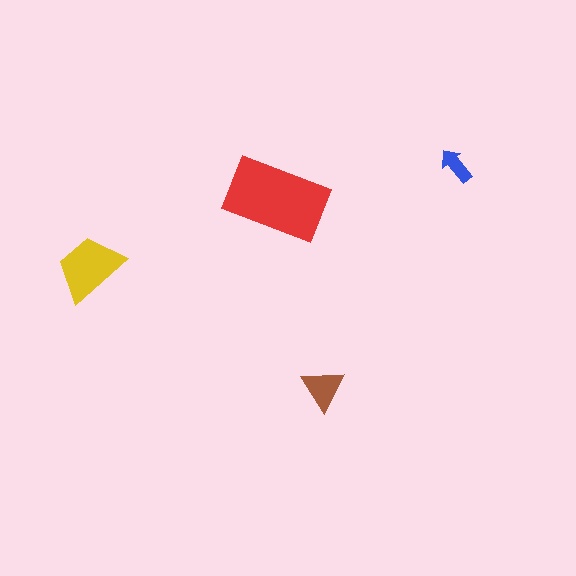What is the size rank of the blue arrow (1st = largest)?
4th.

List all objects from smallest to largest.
The blue arrow, the brown triangle, the yellow trapezoid, the red rectangle.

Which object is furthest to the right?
The blue arrow is rightmost.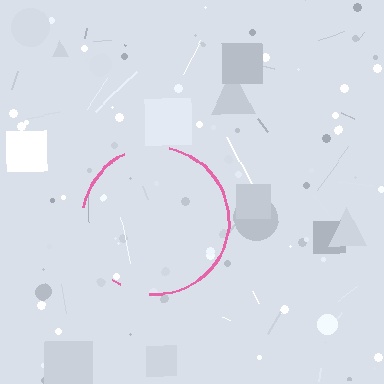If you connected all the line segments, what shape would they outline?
They would outline a circle.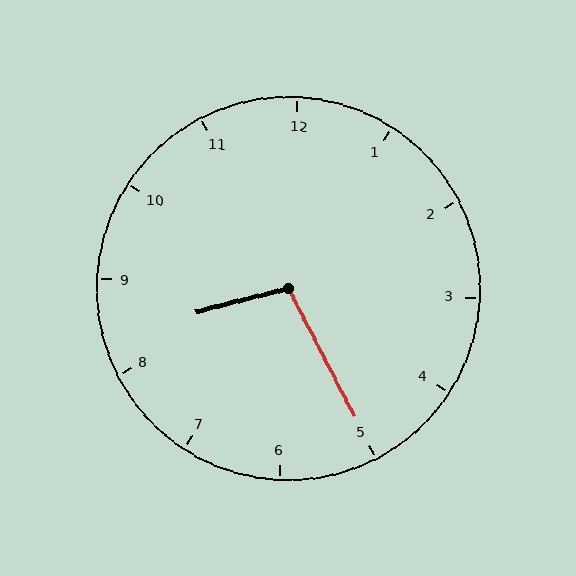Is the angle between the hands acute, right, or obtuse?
It is obtuse.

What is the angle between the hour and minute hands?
Approximately 102 degrees.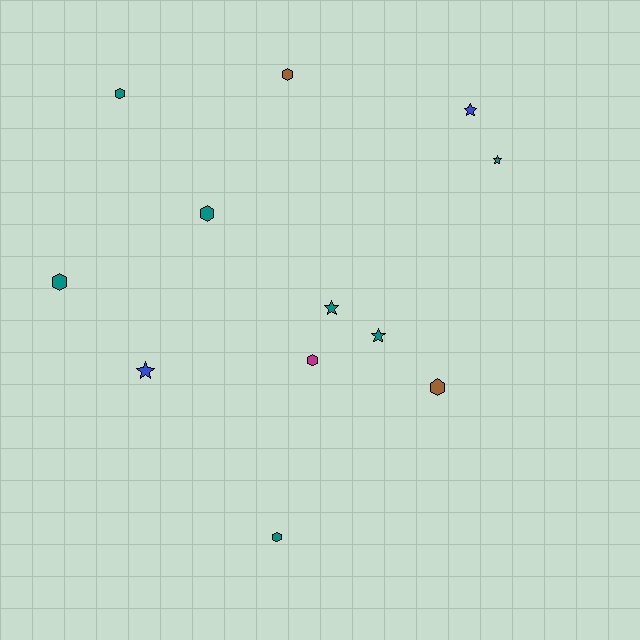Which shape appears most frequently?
Hexagon, with 7 objects.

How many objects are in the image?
There are 12 objects.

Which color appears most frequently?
Teal, with 7 objects.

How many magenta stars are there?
There are no magenta stars.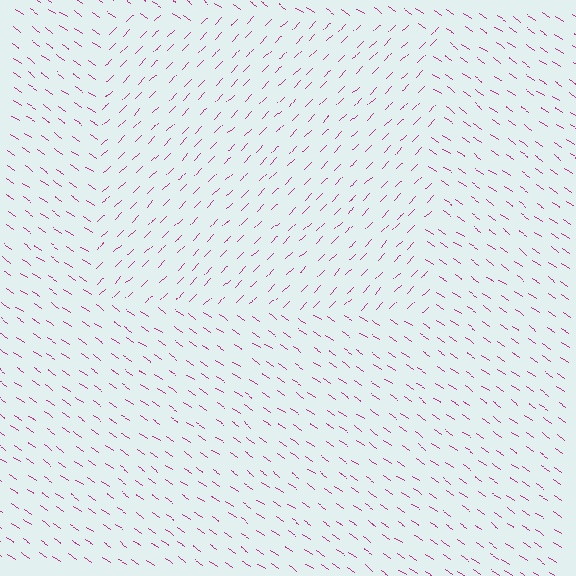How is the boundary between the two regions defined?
The boundary is defined purely by a change in line orientation (approximately 80 degrees difference). All lines are the same color and thickness.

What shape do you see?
I see a rectangle.